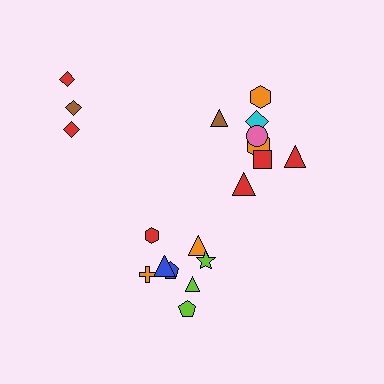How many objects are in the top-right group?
There are 8 objects.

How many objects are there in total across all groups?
There are 19 objects.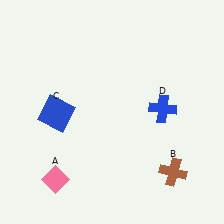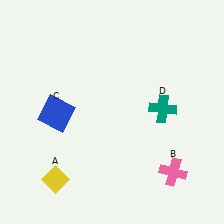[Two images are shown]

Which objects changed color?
A changed from pink to yellow. B changed from brown to pink. D changed from blue to teal.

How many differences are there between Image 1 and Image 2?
There are 3 differences between the two images.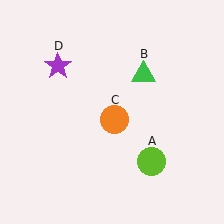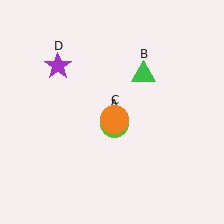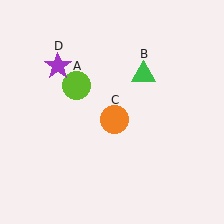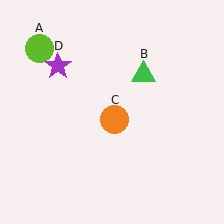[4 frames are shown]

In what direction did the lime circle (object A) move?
The lime circle (object A) moved up and to the left.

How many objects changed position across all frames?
1 object changed position: lime circle (object A).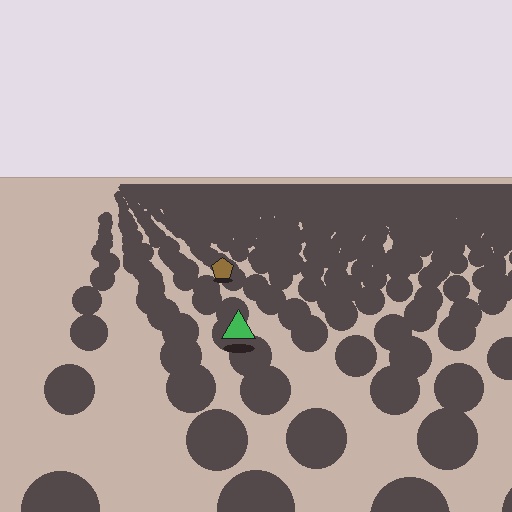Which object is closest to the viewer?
The green triangle is closest. The texture marks near it are larger and more spread out.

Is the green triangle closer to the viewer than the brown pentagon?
Yes. The green triangle is closer — you can tell from the texture gradient: the ground texture is coarser near it.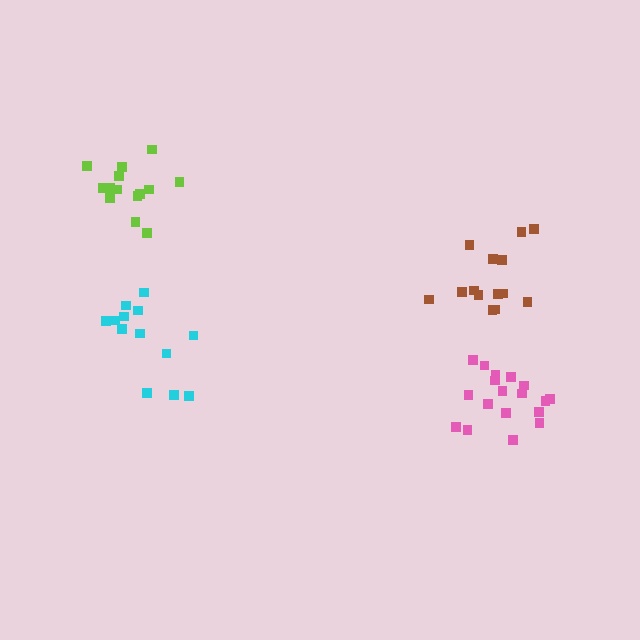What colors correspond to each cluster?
The clusters are colored: cyan, pink, lime, brown.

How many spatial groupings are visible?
There are 4 spatial groupings.